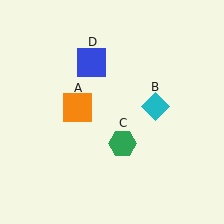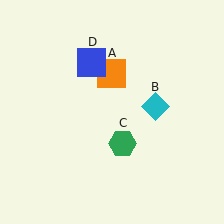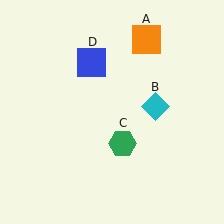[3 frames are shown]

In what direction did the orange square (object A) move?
The orange square (object A) moved up and to the right.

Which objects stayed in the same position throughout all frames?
Cyan diamond (object B) and green hexagon (object C) and blue square (object D) remained stationary.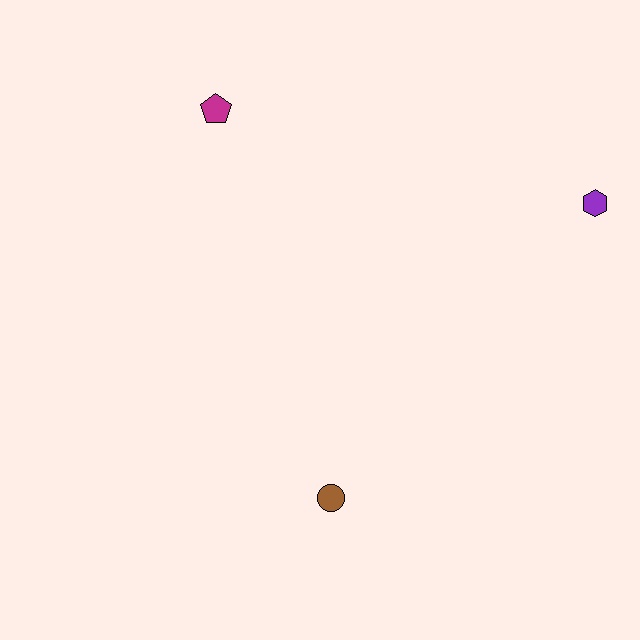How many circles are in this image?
There is 1 circle.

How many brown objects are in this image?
There is 1 brown object.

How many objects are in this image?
There are 3 objects.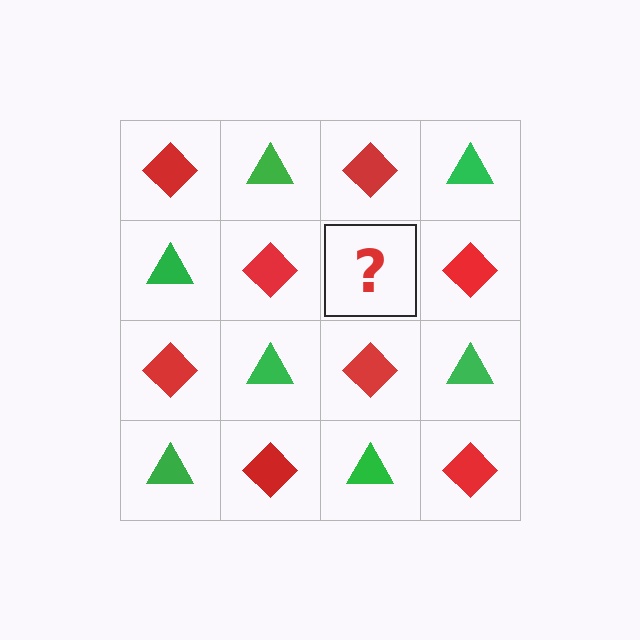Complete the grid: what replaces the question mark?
The question mark should be replaced with a green triangle.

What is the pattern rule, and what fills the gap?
The rule is that it alternates red diamond and green triangle in a checkerboard pattern. The gap should be filled with a green triangle.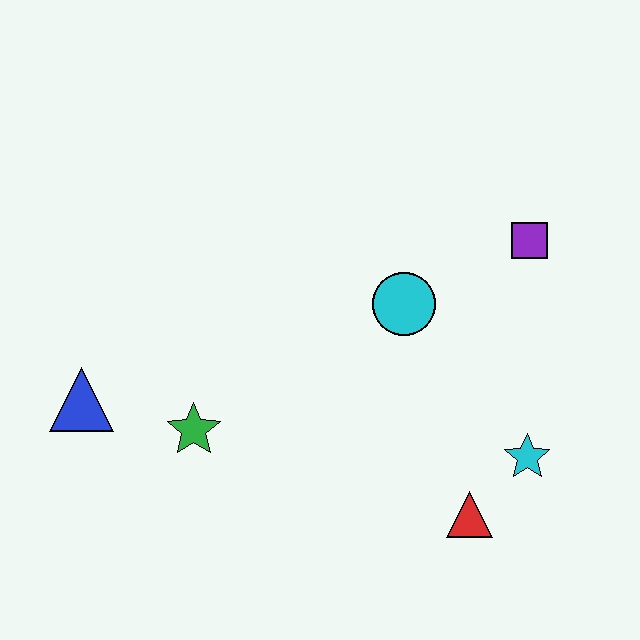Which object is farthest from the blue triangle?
The purple square is farthest from the blue triangle.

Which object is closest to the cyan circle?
The purple square is closest to the cyan circle.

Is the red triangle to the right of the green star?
Yes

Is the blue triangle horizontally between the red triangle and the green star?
No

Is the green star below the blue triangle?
Yes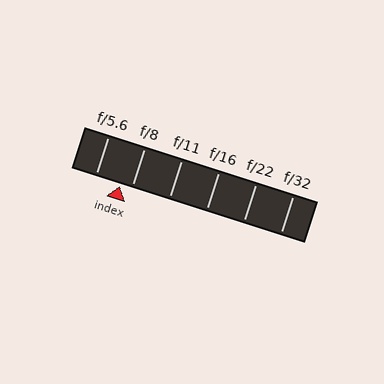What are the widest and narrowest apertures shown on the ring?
The widest aperture shown is f/5.6 and the narrowest is f/32.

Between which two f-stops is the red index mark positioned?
The index mark is between f/5.6 and f/8.